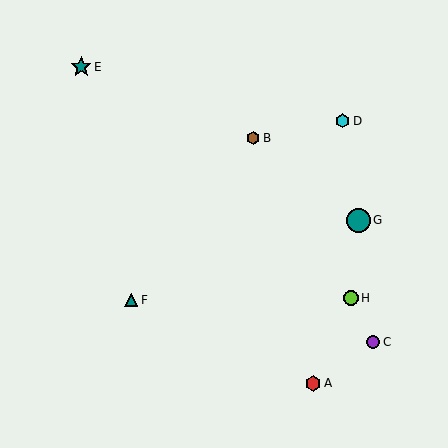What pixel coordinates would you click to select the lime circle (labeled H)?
Click at (351, 298) to select the lime circle H.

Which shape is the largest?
The teal circle (labeled G) is the largest.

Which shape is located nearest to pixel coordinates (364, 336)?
The purple circle (labeled C) at (373, 342) is nearest to that location.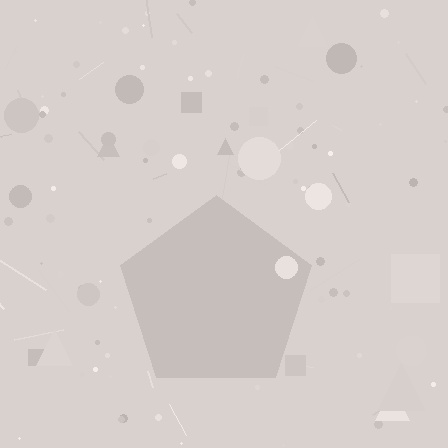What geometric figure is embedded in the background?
A pentagon is embedded in the background.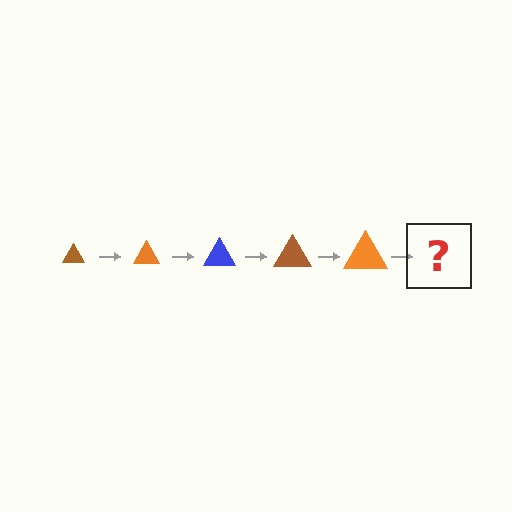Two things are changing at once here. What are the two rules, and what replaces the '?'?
The two rules are that the triangle grows larger each step and the color cycles through brown, orange, and blue. The '?' should be a blue triangle, larger than the previous one.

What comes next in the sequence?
The next element should be a blue triangle, larger than the previous one.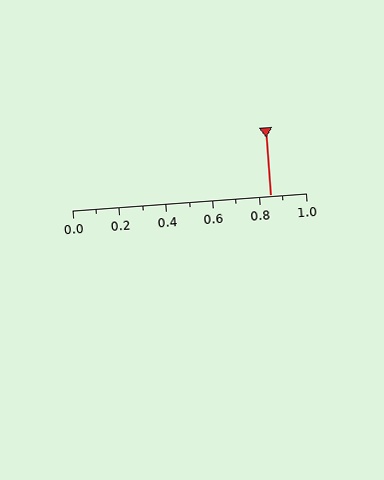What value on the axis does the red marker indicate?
The marker indicates approximately 0.85.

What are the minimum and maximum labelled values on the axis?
The axis runs from 0.0 to 1.0.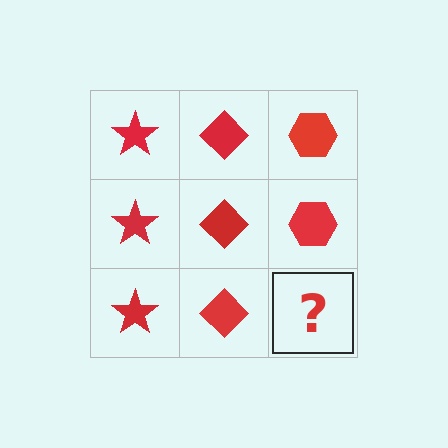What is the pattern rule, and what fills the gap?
The rule is that each column has a consistent shape. The gap should be filled with a red hexagon.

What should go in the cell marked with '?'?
The missing cell should contain a red hexagon.